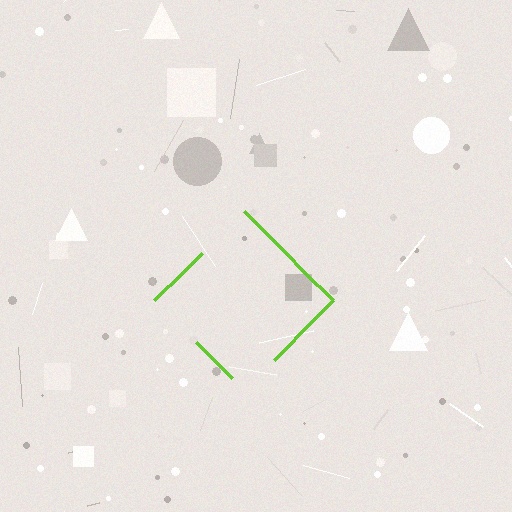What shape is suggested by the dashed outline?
The dashed outline suggests a diamond.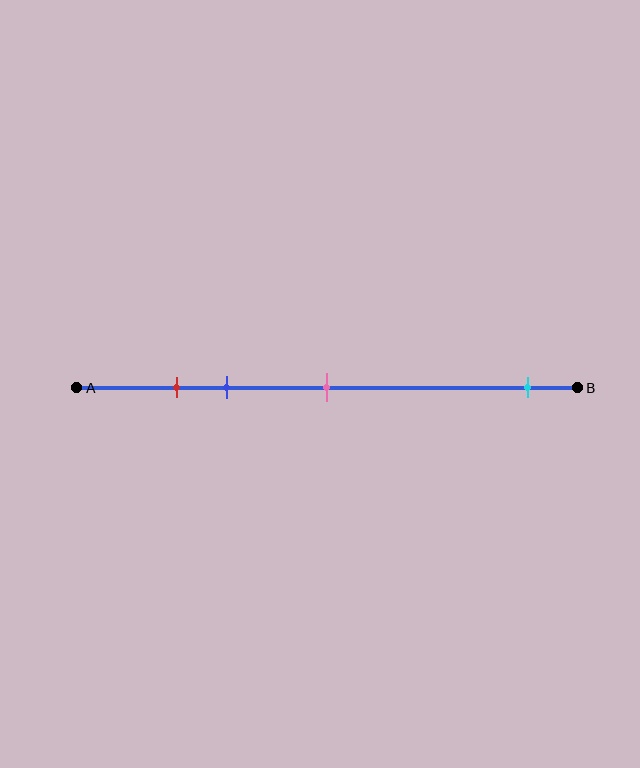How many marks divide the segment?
There are 4 marks dividing the segment.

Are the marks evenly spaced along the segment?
No, the marks are not evenly spaced.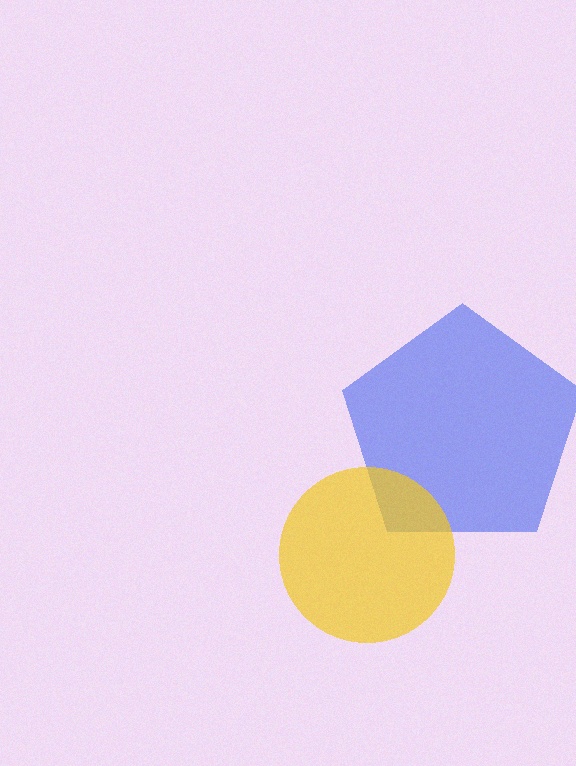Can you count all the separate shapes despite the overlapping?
Yes, there are 2 separate shapes.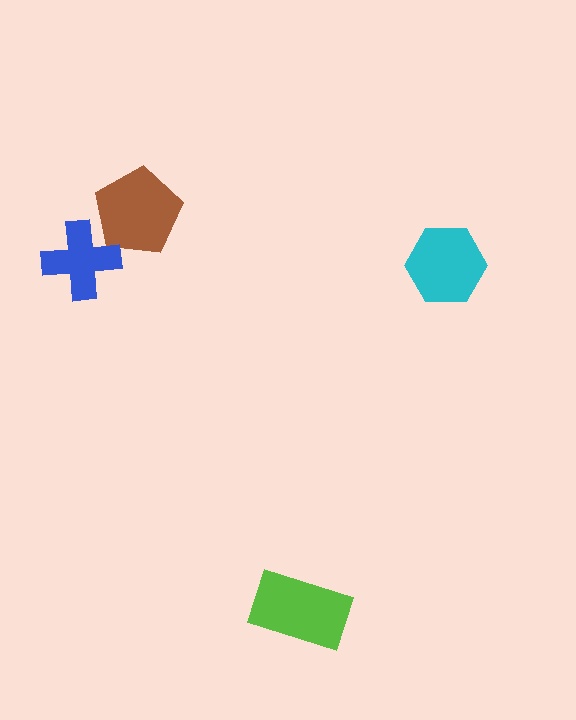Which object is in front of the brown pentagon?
The blue cross is in front of the brown pentagon.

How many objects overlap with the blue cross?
1 object overlaps with the blue cross.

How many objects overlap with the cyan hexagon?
0 objects overlap with the cyan hexagon.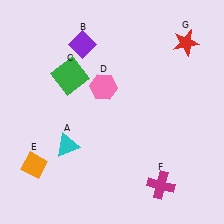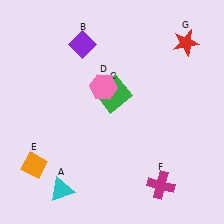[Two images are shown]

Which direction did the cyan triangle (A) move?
The cyan triangle (A) moved down.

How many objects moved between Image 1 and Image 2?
2 objects moved between the two images.